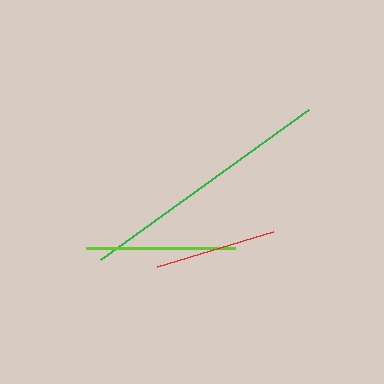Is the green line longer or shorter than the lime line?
The green line is longer than the lime line.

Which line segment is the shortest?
The red line is the shortest at approximately 121 pixels.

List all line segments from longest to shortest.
From longest to shortest: green, lime, red.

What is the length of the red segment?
The red segment is approximately 121 pixels long.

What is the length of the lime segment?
The lime segment is approximately 150 pixels long.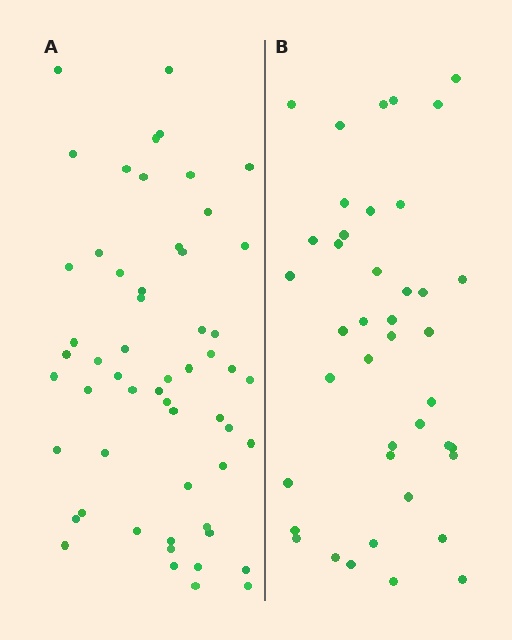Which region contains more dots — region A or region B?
Region A (the left region) has more dots.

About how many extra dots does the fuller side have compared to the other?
Region A has approximately 15 more dots than region B.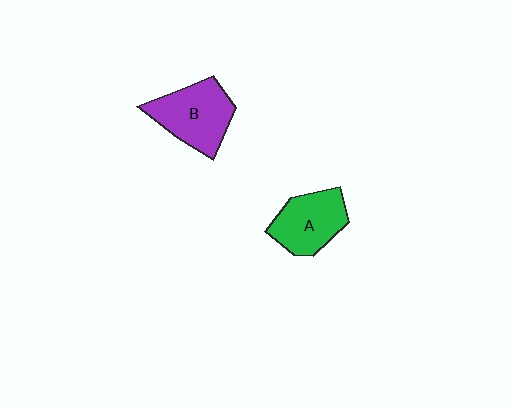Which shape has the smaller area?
Shape A (green).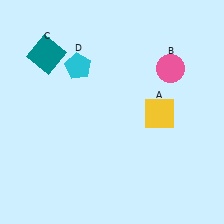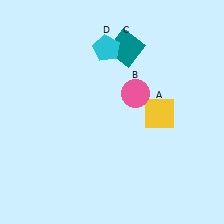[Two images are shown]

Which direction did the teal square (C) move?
The teal square (C) moved right.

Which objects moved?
The objects that moved are: the pink circle (B), the teal square (C), the cyan pentagon (D).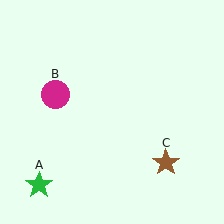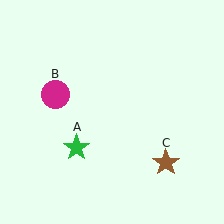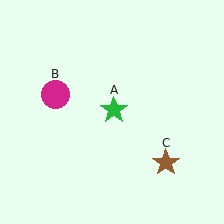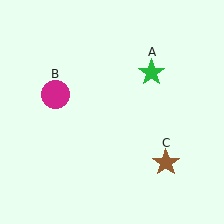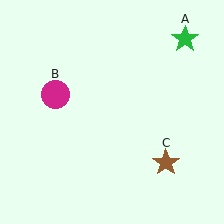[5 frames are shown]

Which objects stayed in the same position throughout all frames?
Magenta circle (object B) and brown star (object C) remained stationary.